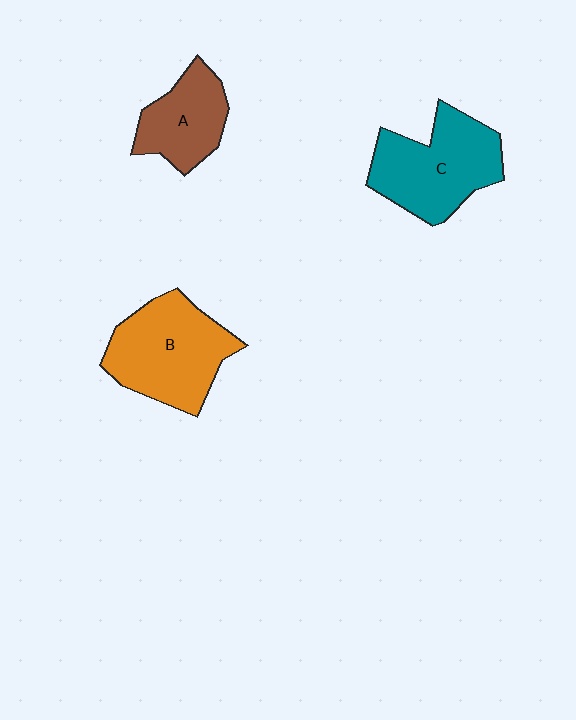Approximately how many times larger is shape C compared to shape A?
Approximately 1.5 times.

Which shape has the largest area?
Shape B (orange).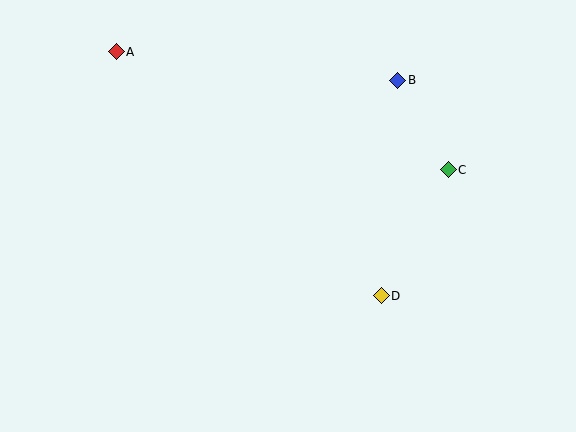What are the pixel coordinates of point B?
Point B is at (398, 80).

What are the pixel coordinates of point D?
Point D is at (381, 296).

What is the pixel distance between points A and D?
The distance between A and D is 360 pixels.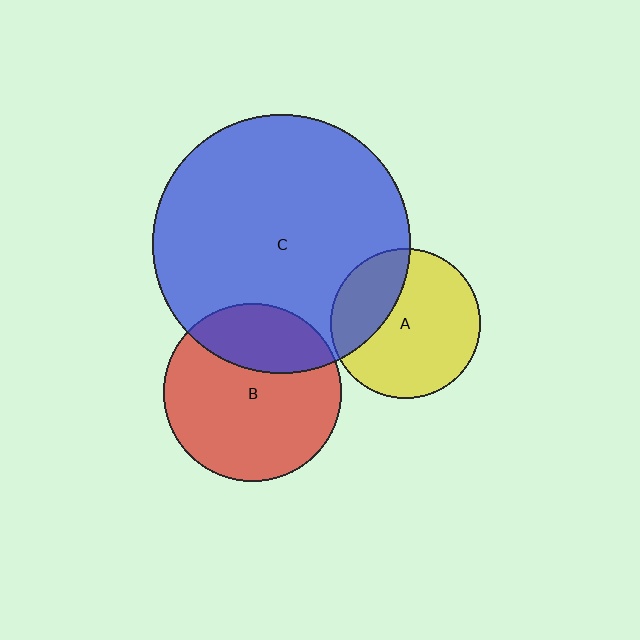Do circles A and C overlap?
Yes.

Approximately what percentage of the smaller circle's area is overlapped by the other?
Approximately 30%.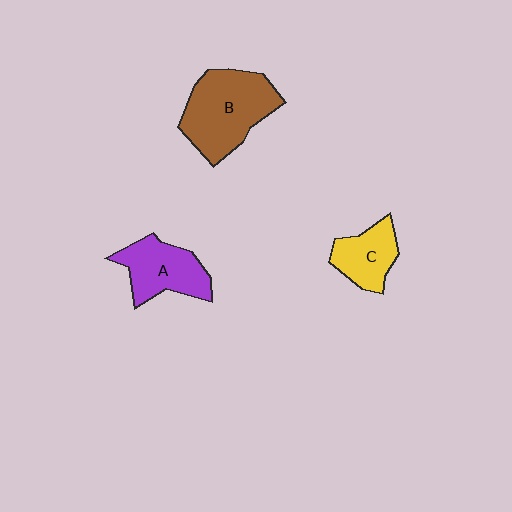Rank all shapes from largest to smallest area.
From largest to smallest: B (brown), A (purple), C (yellow).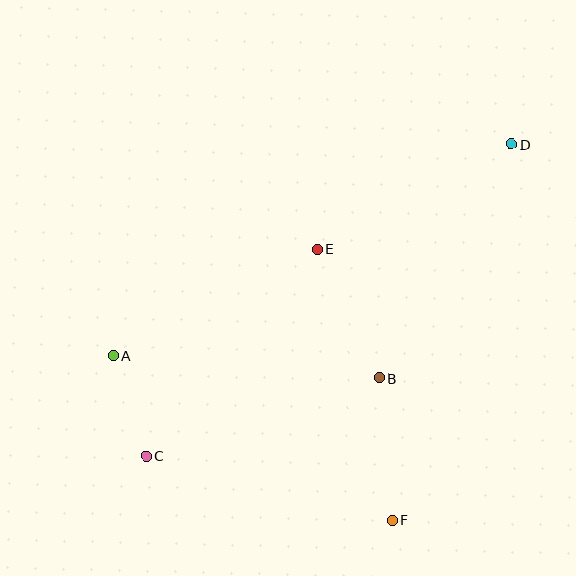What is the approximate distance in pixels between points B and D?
The distance between B and D is approximately 269 pixels.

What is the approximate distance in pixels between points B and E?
The distance between B and E is approximately 143 pixels.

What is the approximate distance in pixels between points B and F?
The distance between B and F is approximately 142 pixels.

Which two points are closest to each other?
Points A and C are closest to each other.